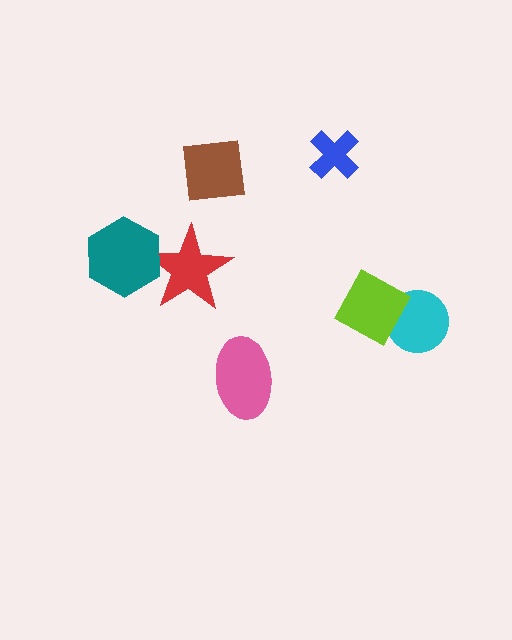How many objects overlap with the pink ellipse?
0 objects overlap with the pink ellipse.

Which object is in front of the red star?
The teal hexagon is in front of the red star.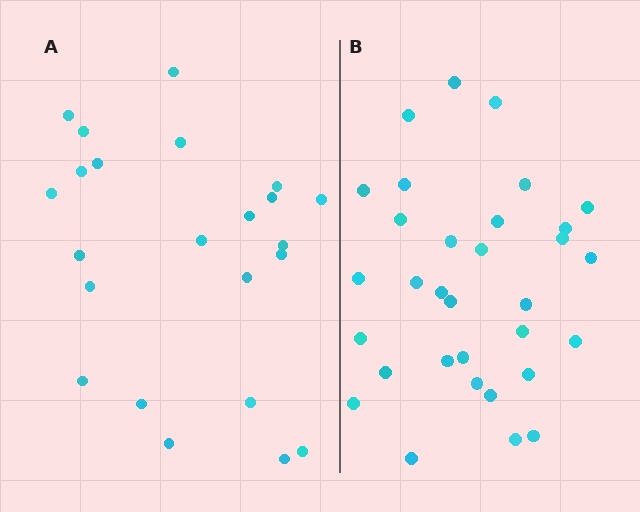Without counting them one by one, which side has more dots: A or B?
Region B (the right region) has more dots.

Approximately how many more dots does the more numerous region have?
Region B has roughly 8 or so more dots than region A.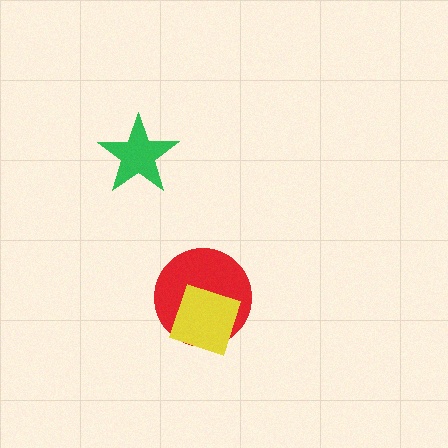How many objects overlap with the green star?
0 objects overlap with the green star.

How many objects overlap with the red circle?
1 object overlaps with the red circle.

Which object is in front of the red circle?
The yellow square is in front of the red circle.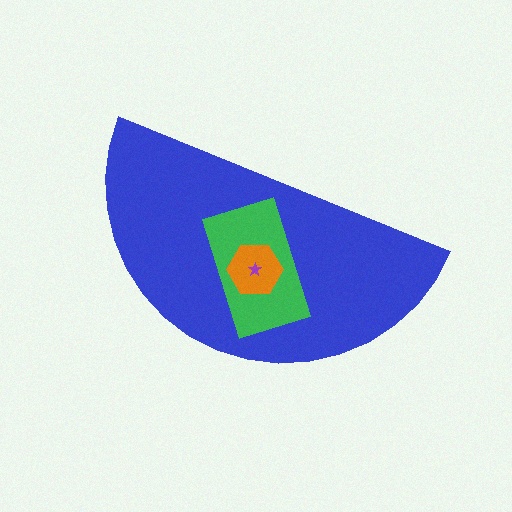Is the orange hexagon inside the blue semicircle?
Yes.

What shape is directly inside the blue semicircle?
The green rectangle.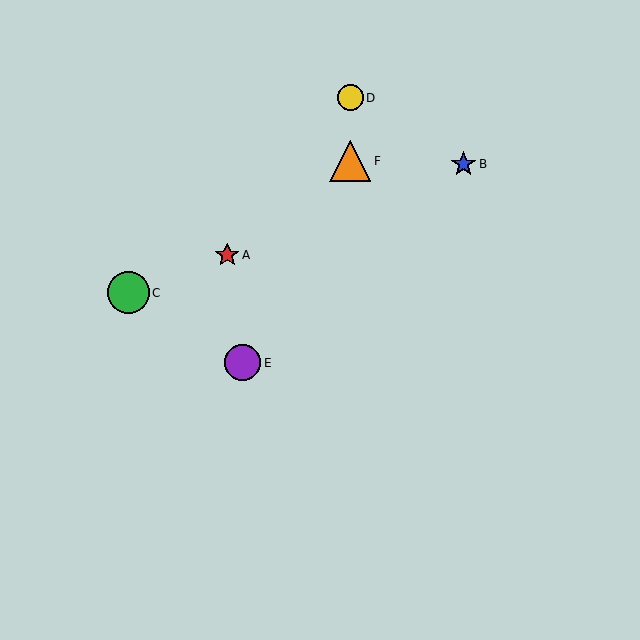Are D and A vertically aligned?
No, D is at x≈350 and A is at x≈227.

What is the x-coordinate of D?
Object D is at x≈350.